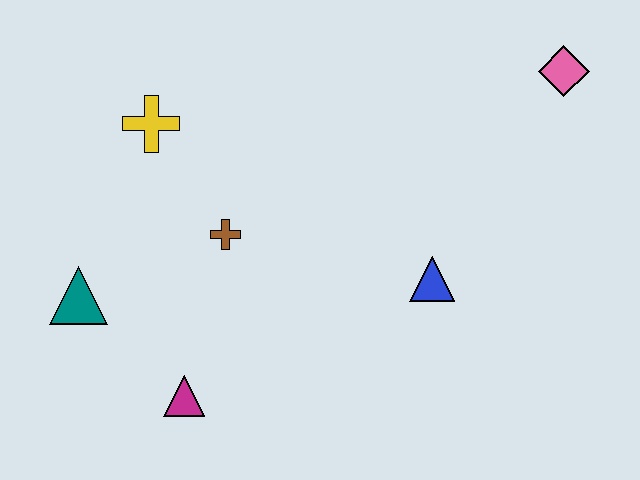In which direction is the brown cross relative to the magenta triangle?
The brown cross is above the magenta triangle.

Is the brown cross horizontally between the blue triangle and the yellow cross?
Yes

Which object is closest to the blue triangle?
The brown cross is closest to the blue triangle.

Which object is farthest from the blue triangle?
The teal triangle is farthest from the blue triangle.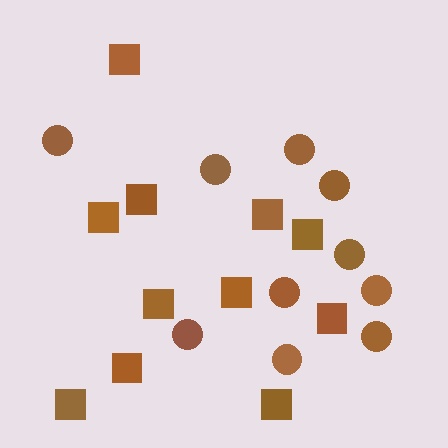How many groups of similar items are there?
There are 2 groups: one group of circles (10) and one group of squares (11).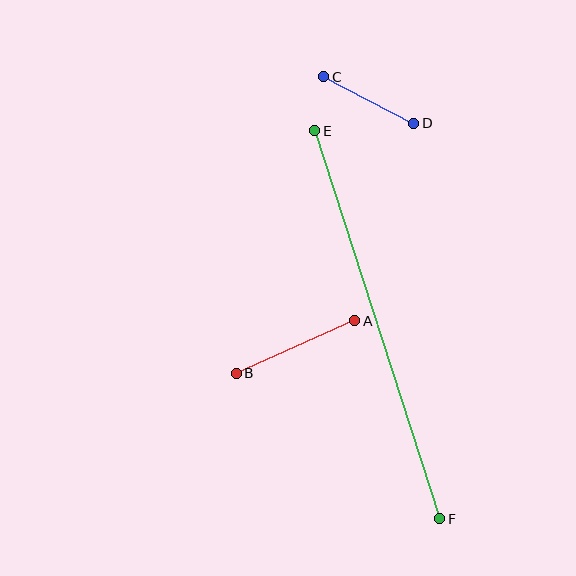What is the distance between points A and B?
The distance is approximately 129 pixels.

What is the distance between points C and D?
The distance is approximately 102 pixels.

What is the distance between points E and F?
The distance is approximately 408 pixels.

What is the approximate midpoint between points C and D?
The midpoint is at approximately (369, 100) pixels.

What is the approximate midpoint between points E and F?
The midpoint is at approximately (377, 325) pixels.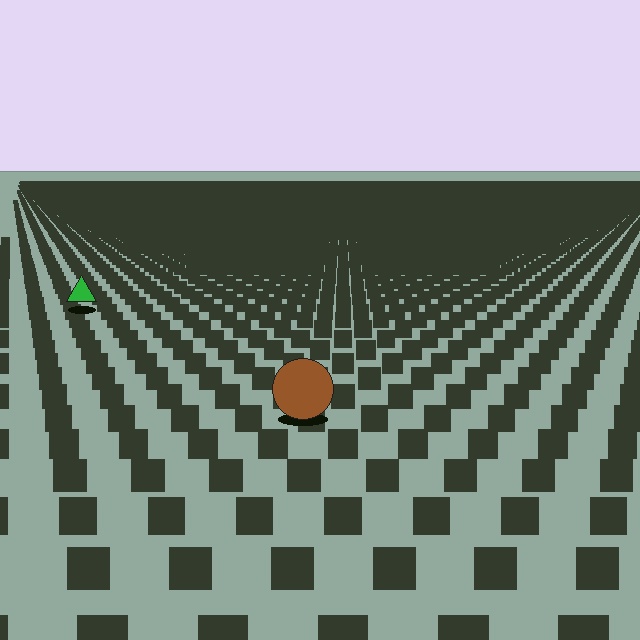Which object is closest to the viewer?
The brown circle is closest. The texture marks near it are larger and more spread out.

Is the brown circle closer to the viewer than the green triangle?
Yes. The brown circle is closer — you can tell from the texture gradient: the ground texture is coarser near it.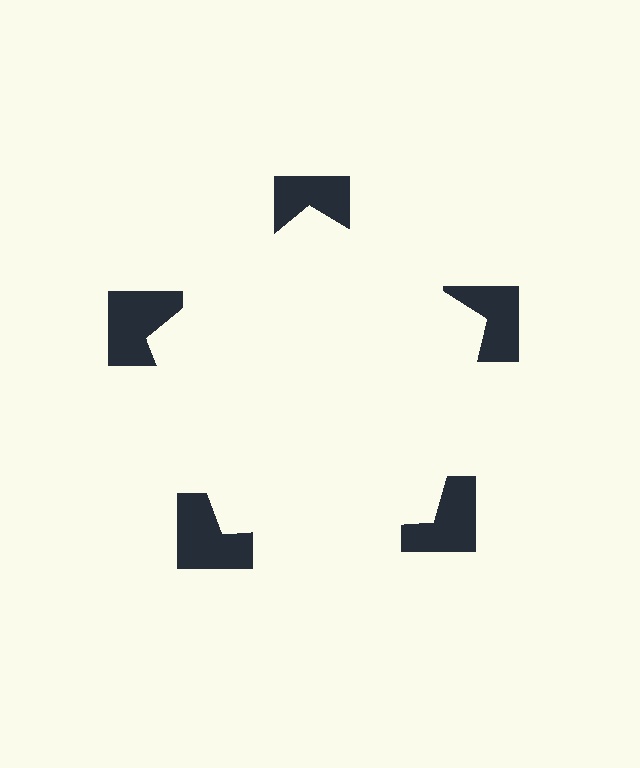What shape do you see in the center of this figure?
An illusory pentagon — its edges are inferred from the aligned wedge cuts in the notched squares, not physically drawn.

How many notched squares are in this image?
There are 5 — one at each vertex of the illusory pentagon.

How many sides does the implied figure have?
5 sides.